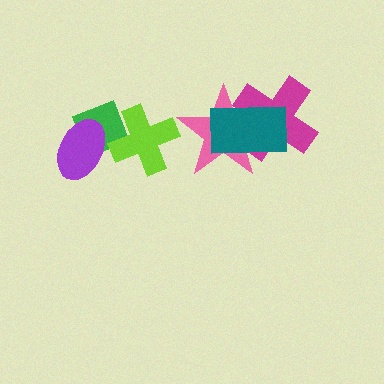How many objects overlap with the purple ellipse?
1 object overlaps with the purple ellipse.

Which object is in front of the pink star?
The teal rectangle is in front of the pink star.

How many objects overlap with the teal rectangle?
2 objects overlap with the teal rectangle.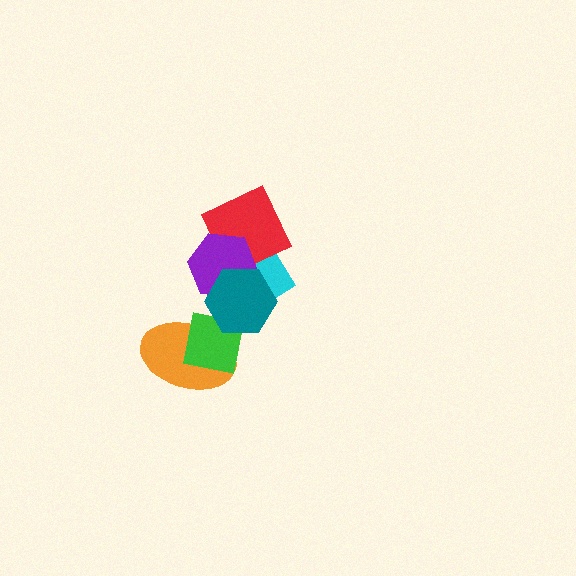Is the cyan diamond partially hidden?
Yes, it is partially covered by another shape.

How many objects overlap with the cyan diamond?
3 objects overlap with the cyan diamond.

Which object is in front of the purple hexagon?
The teal hexagon is in front of the purple hexagon.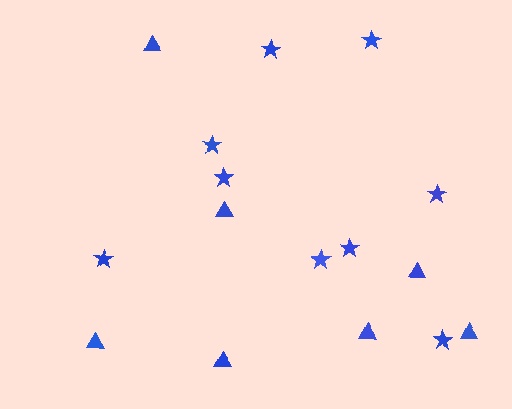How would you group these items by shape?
There are 2 groups: one group of stars (9) and one group of triangles (7).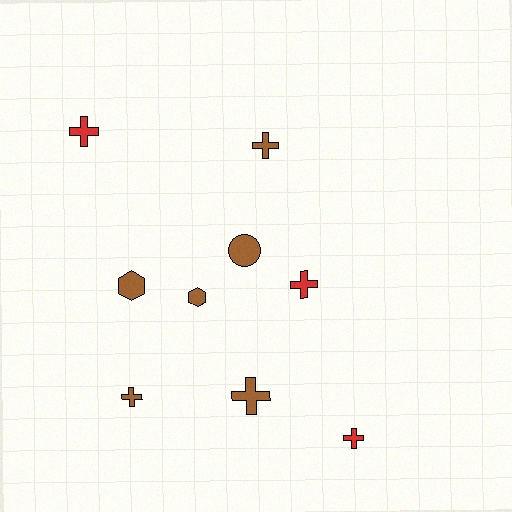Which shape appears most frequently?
Cross, with 6 objects.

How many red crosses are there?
There are 3 red crosses.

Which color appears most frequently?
Brown, with 6 objects.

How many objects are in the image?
There are 9 objects.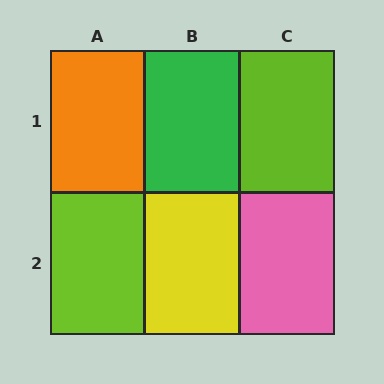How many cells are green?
1 cell is green.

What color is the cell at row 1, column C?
Lime.